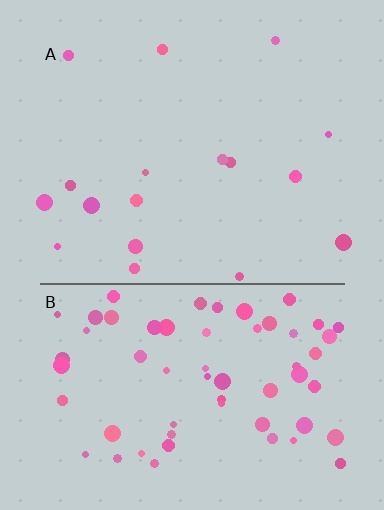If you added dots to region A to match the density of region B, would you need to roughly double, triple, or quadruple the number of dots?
Approximately quadruple.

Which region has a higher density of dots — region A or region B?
B (the bottom).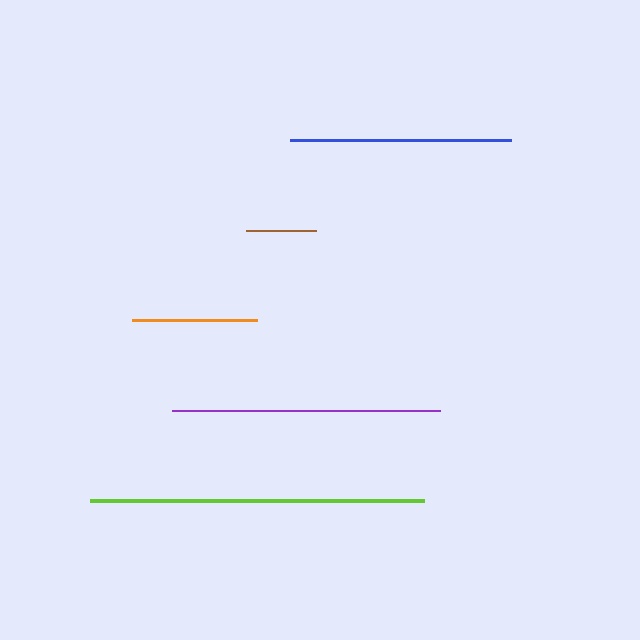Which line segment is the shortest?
The brown line is the shortest at approximately 70 pixels.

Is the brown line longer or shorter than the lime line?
The lime line is longer than the brown line.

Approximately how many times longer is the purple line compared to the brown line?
The purple line is approximately 3.8 times the length of the brown line.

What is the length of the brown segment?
The brown segment is approximately 70 pixels long.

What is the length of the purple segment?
The purple segment is approximately 268 pixels long.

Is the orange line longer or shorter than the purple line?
The purple line is longer than the orange line.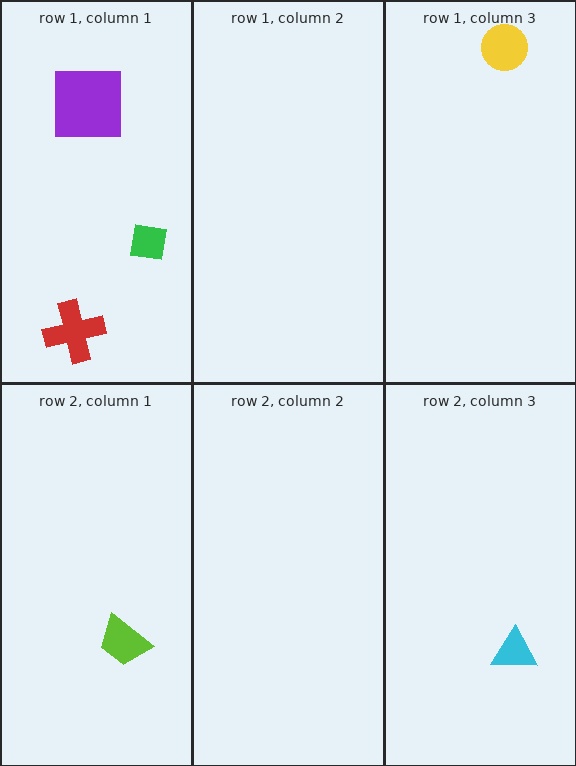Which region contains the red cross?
The row 1, column 1 region.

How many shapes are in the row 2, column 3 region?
1.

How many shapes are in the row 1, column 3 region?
1.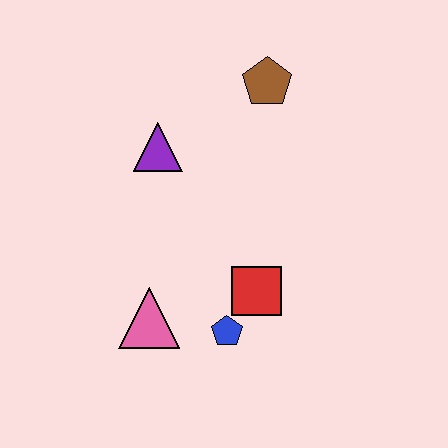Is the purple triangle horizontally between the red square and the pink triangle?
Yes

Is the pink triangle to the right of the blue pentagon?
No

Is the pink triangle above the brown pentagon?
No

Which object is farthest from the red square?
The brown pentagon is farthest from the red square.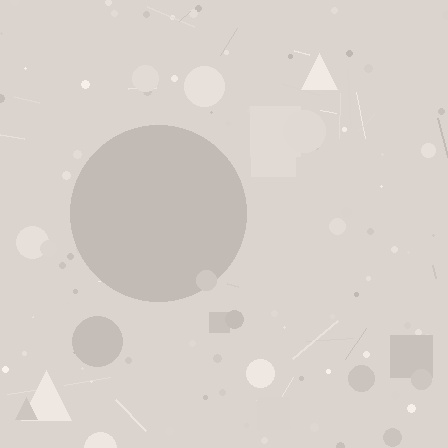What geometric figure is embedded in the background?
A circle is embedded in the background.